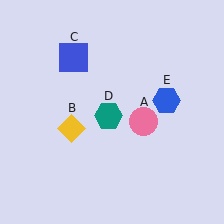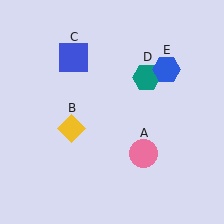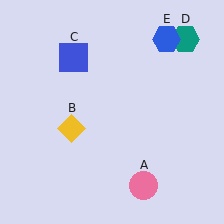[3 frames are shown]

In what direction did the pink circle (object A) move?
The pink circle (object A) moved down.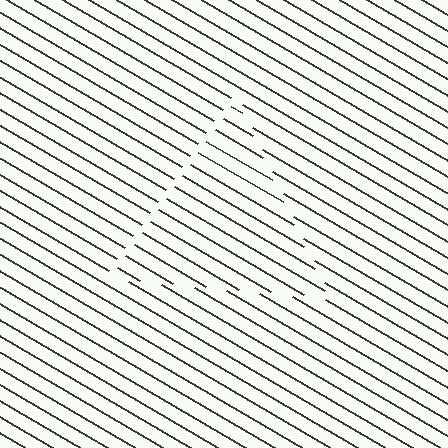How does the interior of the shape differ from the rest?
The interior of the shape contains the same grating, shifted by half a period — the contour is defined by the phase discontinuity where line-ends from the inner and outer gratings abut.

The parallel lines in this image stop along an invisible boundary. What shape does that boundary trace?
An illusory triangle. The interior of the shape contains the same grating, shifted by half a period — the contour is defined by the phase discontinuity where line-ends from the inner and outer gratings abut.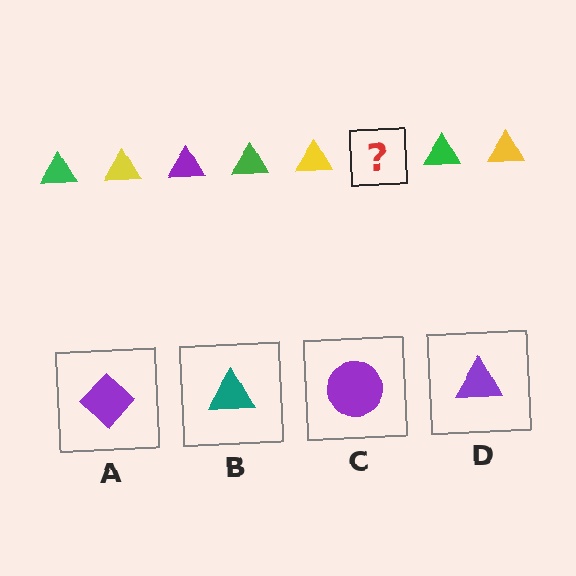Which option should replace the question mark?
Option D.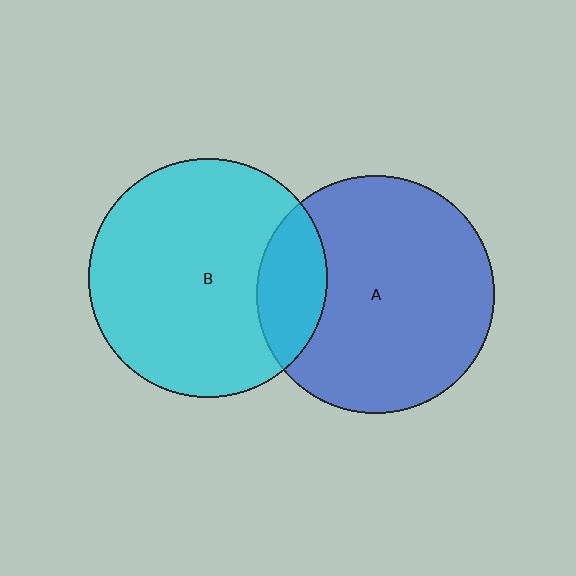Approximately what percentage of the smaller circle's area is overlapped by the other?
Approximately 20%.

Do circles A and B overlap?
Yes.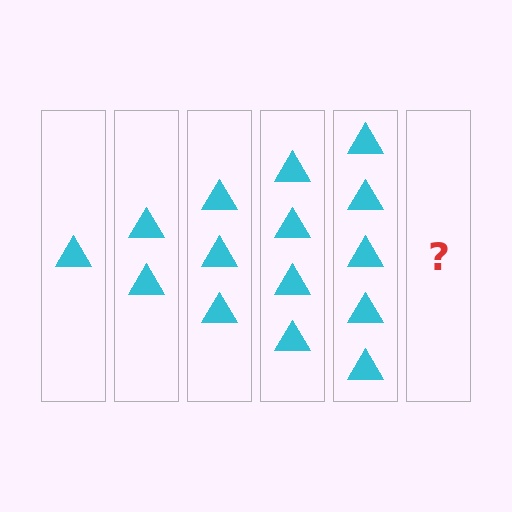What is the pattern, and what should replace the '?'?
The pattern is that each step adds one more triangle. The '?' should be 6 triangles.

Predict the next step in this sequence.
The next step is 6 triangles.